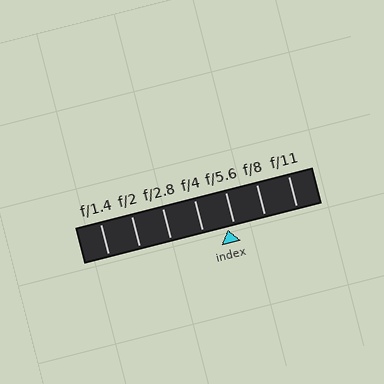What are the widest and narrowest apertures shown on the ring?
The widest aperture shown is f/1.4 and the narrowest is f/11.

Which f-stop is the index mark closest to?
The index mark is closest to f/5.6.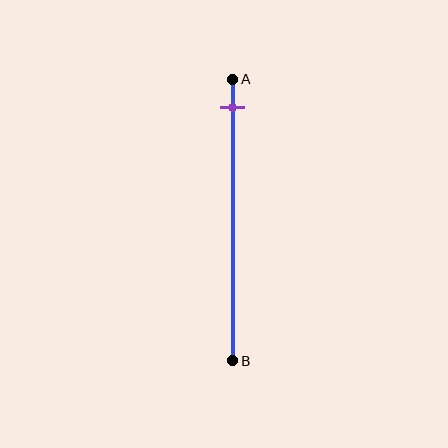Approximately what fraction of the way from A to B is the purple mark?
The purple mark is approximately 10% of the way from A to B.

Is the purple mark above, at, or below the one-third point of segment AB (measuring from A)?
The purple mark is above the one-third point of segment AB.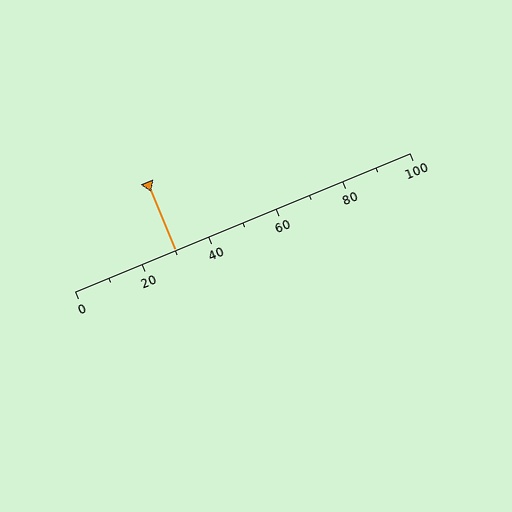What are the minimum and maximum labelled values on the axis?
The axis runs from 0 to 100.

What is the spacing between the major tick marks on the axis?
The major ticks are spaced 20 apart.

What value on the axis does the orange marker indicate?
The marker indicates approximately 30.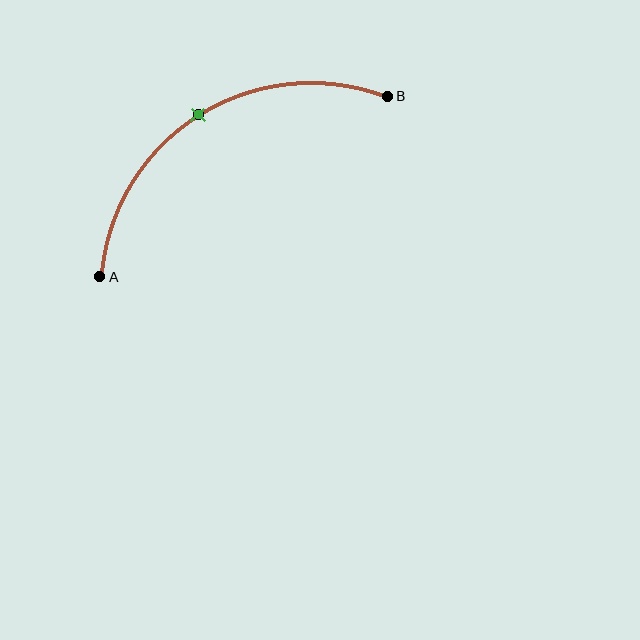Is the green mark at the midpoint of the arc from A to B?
Yes. The green mark lies on the arc at equal arc-length from both A and B — it is the arc midpoint.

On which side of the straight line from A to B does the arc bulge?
The arc bulges above the straight line connecting A and B.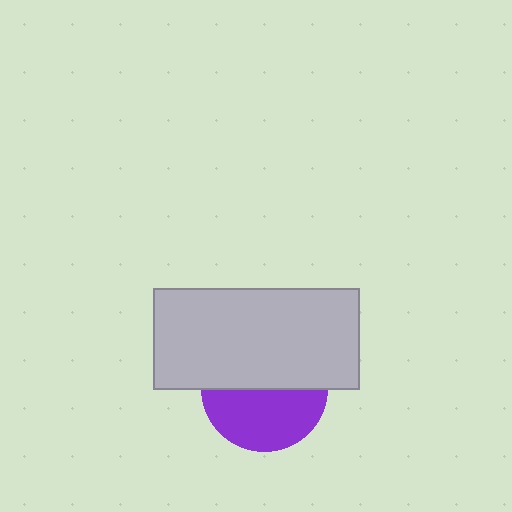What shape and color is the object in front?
The object in front is a light gray rectangle.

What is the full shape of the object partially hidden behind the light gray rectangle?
The partially hidden object is a purple circle.